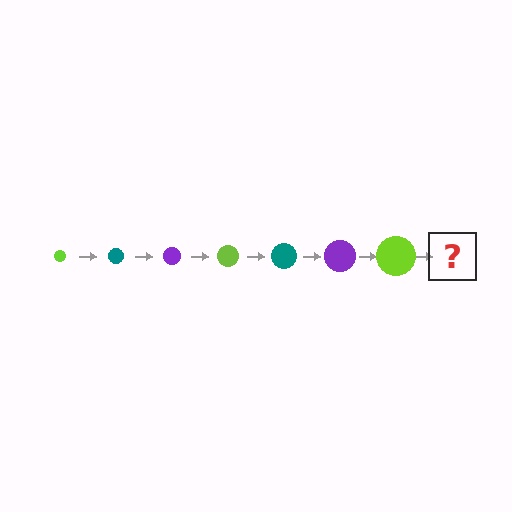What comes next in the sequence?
The next element should be a teal circle, larger than the previous one.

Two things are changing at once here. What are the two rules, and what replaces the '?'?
The two rules are that the circle grows larger each step and the color cycles through lime, teal, and purple. The '?' should be a teal circle, larger than the previous one.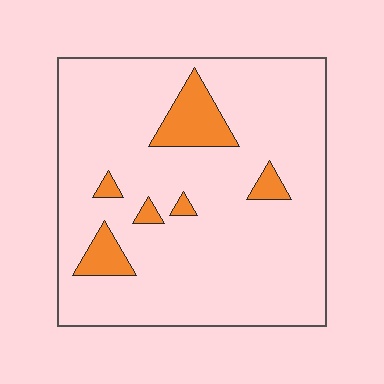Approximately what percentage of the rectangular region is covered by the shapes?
Approximately 10%.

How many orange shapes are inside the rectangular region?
6.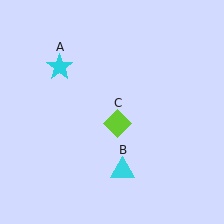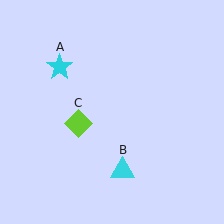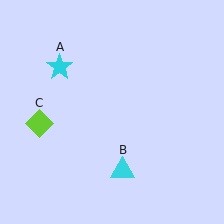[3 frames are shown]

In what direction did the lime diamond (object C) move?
The lime diamond (object C) moved left.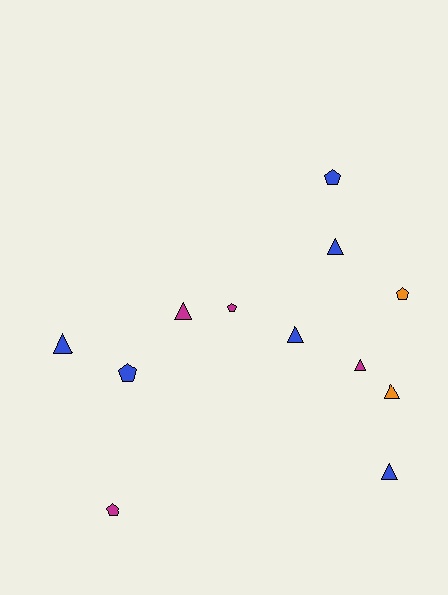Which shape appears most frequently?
Triangle, with 7 objects.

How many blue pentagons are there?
There are 2 blue pentagons.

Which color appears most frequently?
Blue, with 6 objects.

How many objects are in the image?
There are 12 objects.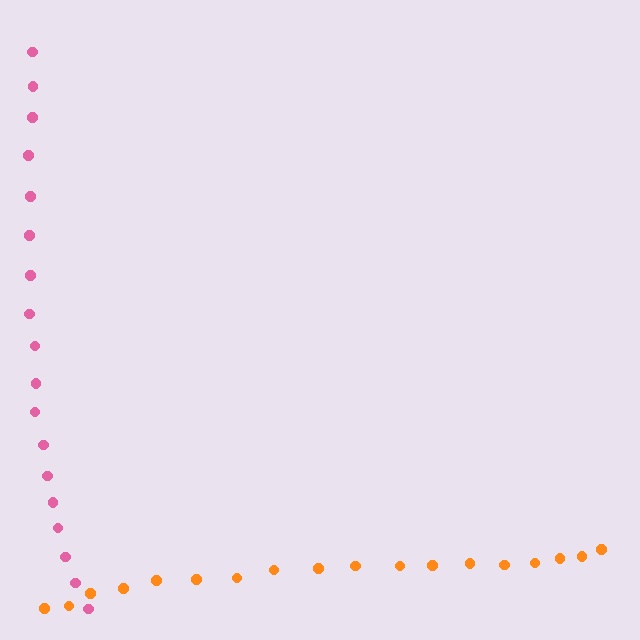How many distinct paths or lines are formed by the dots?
There are 2 distinct paths.